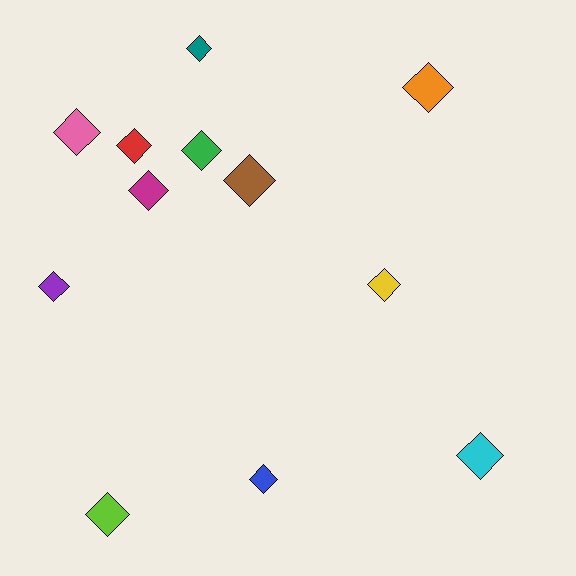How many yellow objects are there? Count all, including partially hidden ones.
There is 1 yellow object.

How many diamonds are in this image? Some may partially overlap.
There are 12 diamonds.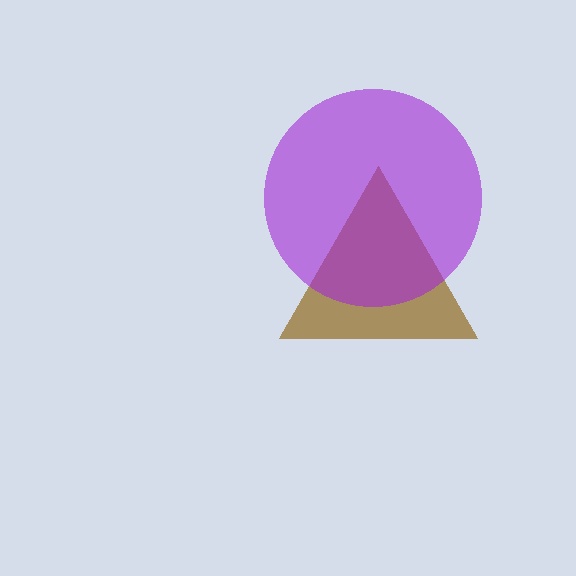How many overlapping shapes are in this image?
There are 2 overlapping shapes in the image.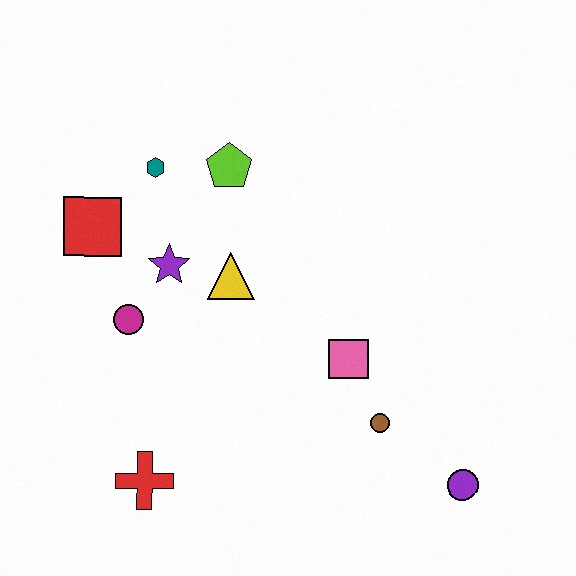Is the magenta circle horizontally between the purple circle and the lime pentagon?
No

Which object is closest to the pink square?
The brown circle is closest to the pink square.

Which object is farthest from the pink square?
The red square is farthest from the pink square.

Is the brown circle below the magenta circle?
Yes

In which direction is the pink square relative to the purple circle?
The pink square is above the purple circle.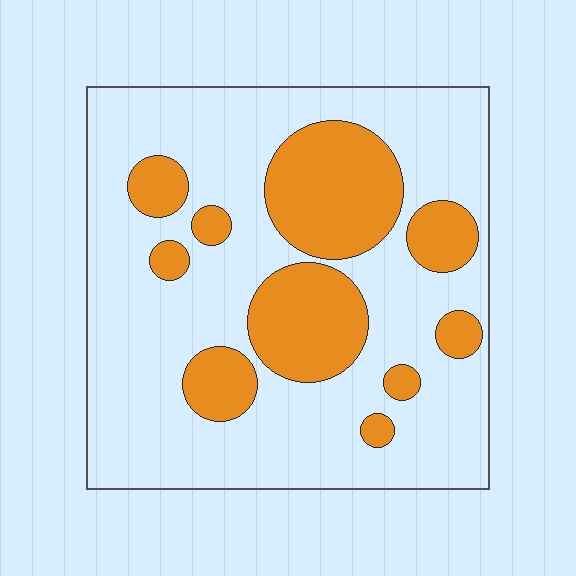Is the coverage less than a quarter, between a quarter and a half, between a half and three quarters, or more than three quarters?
Between a quarter and a half.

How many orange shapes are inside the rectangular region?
10.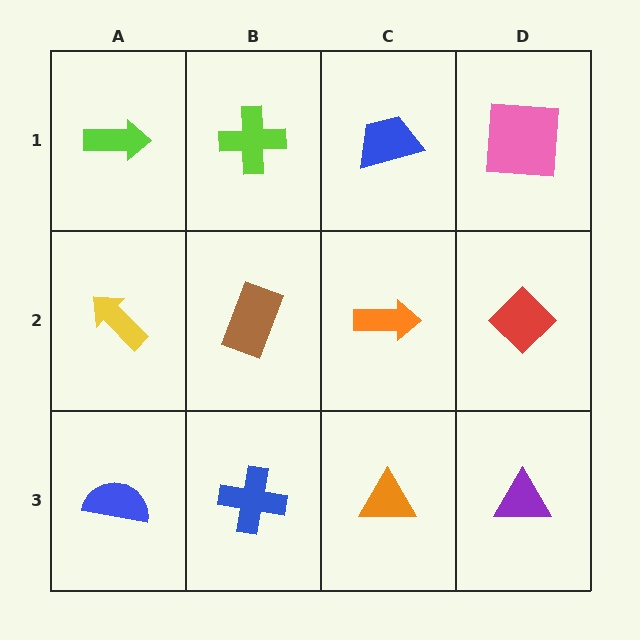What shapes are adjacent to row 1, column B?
A brown rectangle (row 2, column B), a lime arrow (row 1, column A), a blue trapezoid (row 1, column C).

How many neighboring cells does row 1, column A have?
2.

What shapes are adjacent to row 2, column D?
A pink square (row 1, column D), a purple triangle (row 3, column D), an orange arrow (row 2, column C).